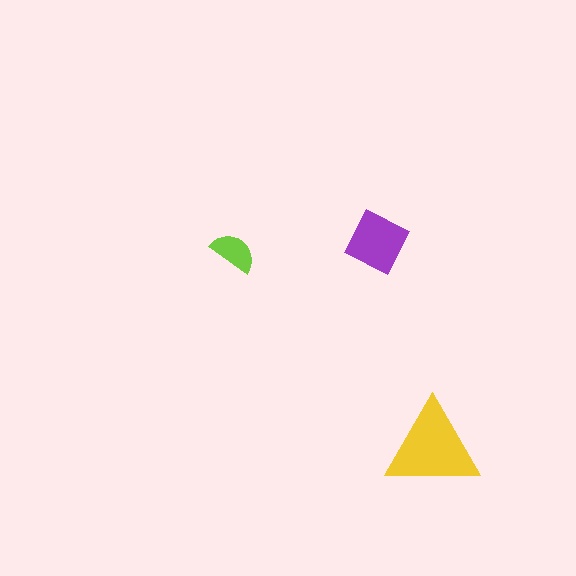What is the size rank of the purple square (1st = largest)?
2nd.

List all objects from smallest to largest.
The lime semicircle, the purple square, the yellow triangle.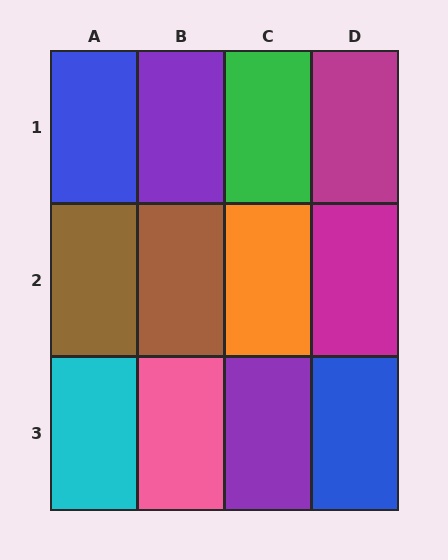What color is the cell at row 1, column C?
Green.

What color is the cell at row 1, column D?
Magenta.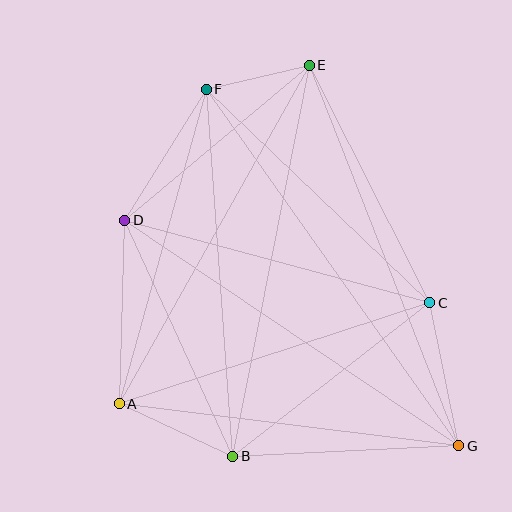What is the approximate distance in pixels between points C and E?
The distance between C and E is approximately 267 pixels.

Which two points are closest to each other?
Points E and F are closest to each other.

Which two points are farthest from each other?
Points F and G are farthest from each other.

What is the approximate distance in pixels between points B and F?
The distance between B and F is approximately 368 pixels.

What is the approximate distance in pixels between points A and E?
The distance between A and E is approximately 388 pixels.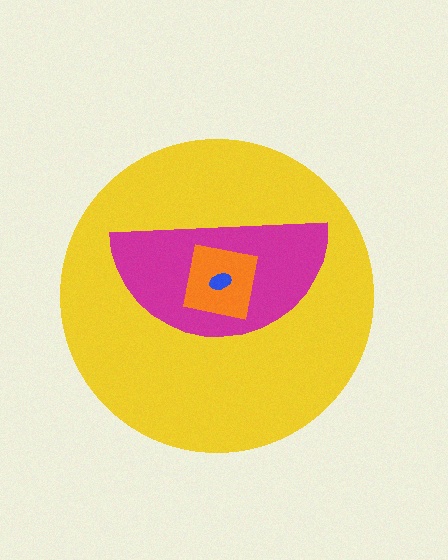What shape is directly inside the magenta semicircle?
The orange square.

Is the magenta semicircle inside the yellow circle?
Yes.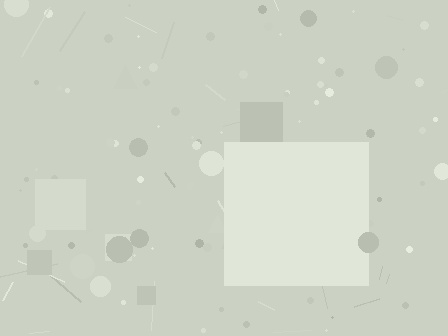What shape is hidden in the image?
A square is hidden in the image.